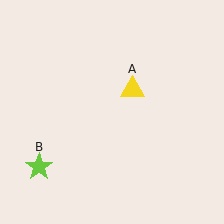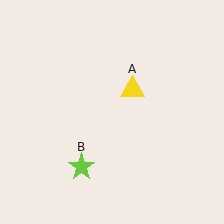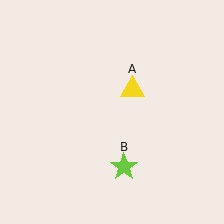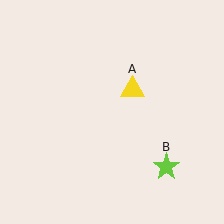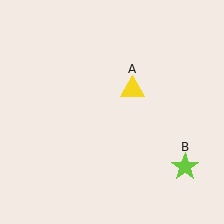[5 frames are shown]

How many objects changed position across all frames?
1 object changed position: lime star (object B).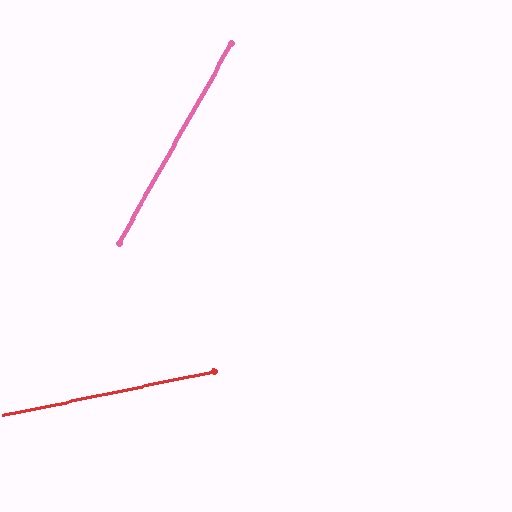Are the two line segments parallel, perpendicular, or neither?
Neither parallel nor perpendicular — they differ by about 49°.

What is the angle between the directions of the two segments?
Approximately 49 degrees.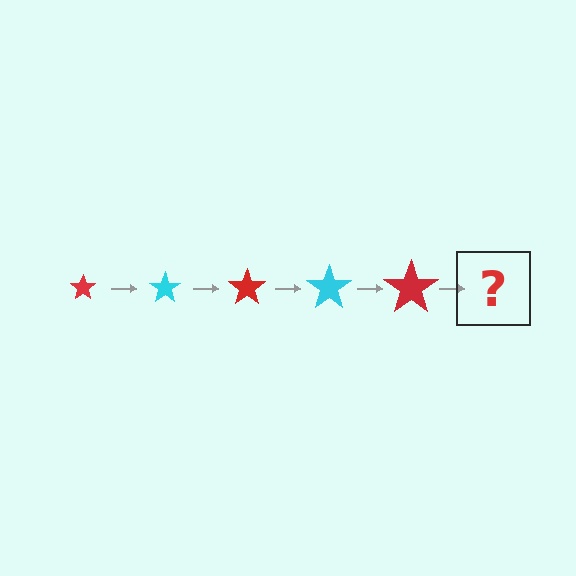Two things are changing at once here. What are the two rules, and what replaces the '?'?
The two rules are that the star grows larger each step and the color cycles through red and cyan. The '?' should be a cyan star, larger than the previous one.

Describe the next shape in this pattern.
It should be a cyan star, larger than the previous one.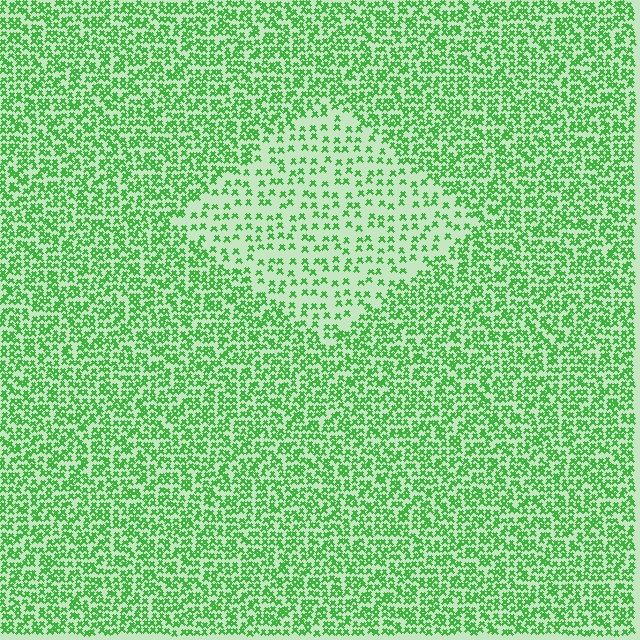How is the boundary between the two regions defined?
The boundary is defined by a change in element density (approximately 2.2x ratio). All elements are the same color, size, and shape.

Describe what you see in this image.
The image contains small green elements arranged at two different densities. A diamond-shaped region is visible where the elements are less densely packed than the surrounding area.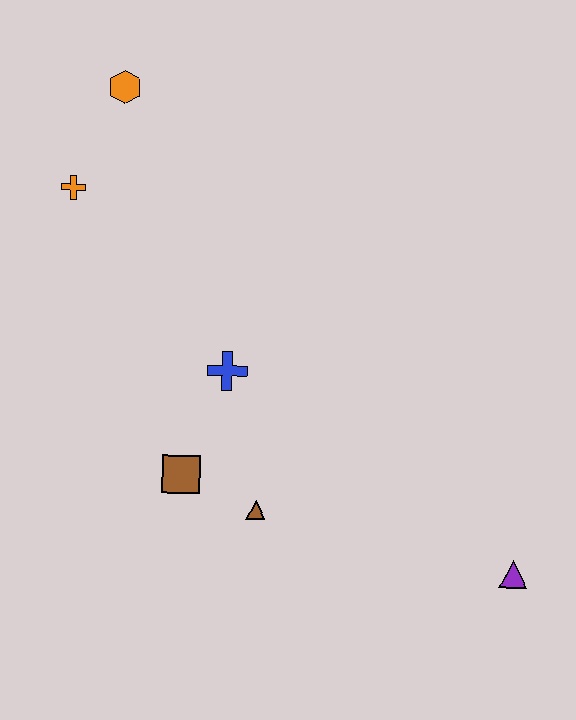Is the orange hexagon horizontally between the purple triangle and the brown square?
No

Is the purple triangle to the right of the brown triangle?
Yes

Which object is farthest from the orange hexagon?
The purple triangle is farthest from the orange hexagon.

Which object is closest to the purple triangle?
The brown triangle is closest to the purple triangle.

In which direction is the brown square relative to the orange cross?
The brown square is below the orange cross.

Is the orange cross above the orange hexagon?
No